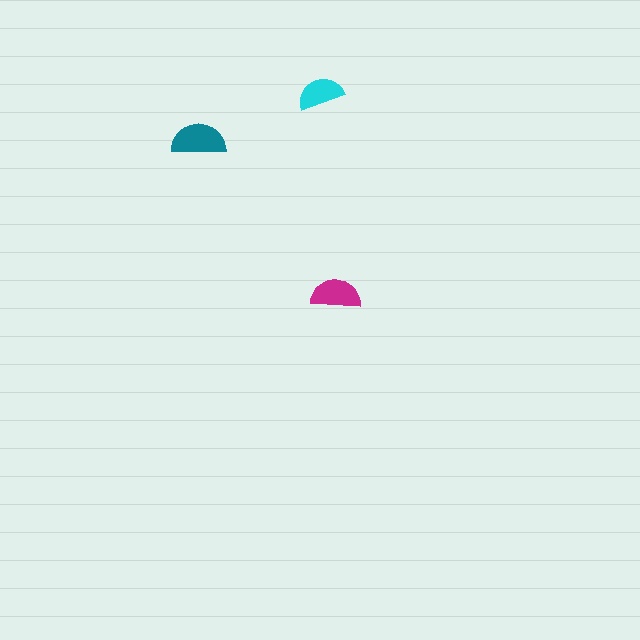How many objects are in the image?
There are 3 objects in the image.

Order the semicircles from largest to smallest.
the teal one, the magenta one, the cyan one.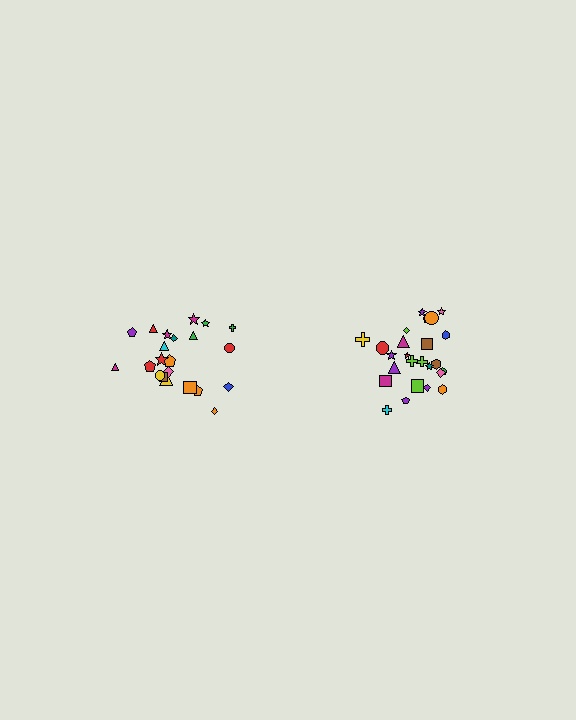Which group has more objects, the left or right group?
The right group.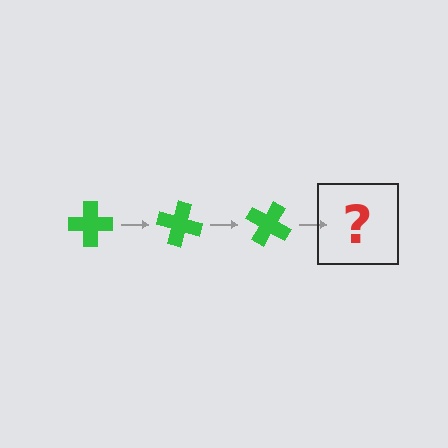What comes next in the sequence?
The next element should be a green cross rotated 45 degrees.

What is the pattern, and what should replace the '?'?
The pattern is that the cross rotates 15 degrees each step. The '?' should be a green cross rotated 45 degrees.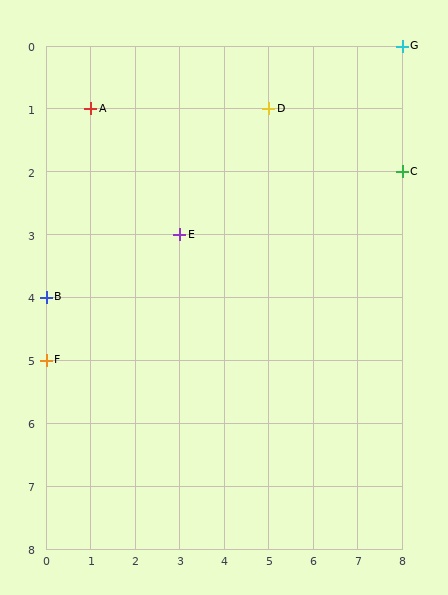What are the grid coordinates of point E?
Point E is at grid coordinates (3, 3).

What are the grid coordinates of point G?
Point G is at grid coordinates (8, 0).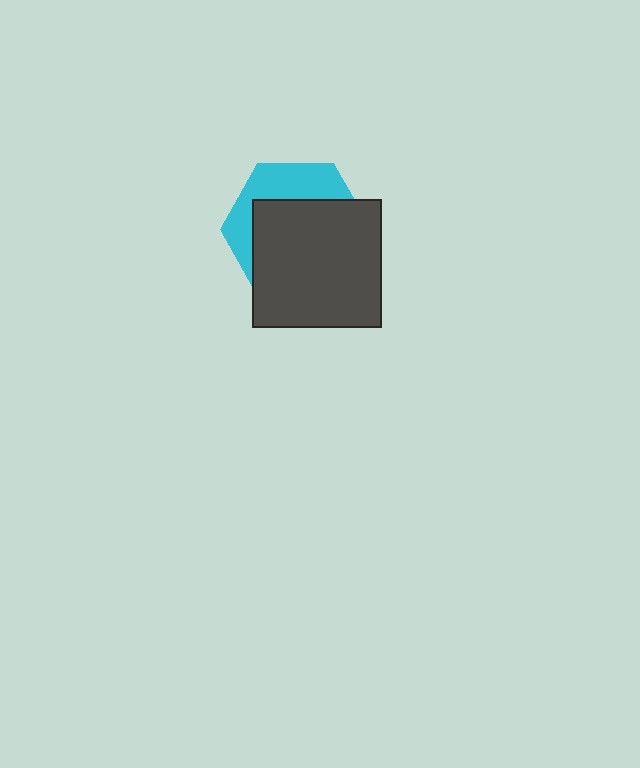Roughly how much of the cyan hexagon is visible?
A small part of it is visible (roughly 34%).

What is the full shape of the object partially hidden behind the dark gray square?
The partially hidden object is a cyan hexagon.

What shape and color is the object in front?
The object in front is a dark gray square.